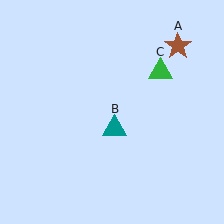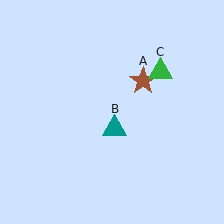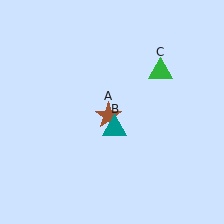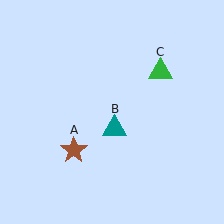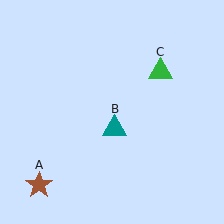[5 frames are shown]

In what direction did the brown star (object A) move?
The brown star (object A) moved down and to the left.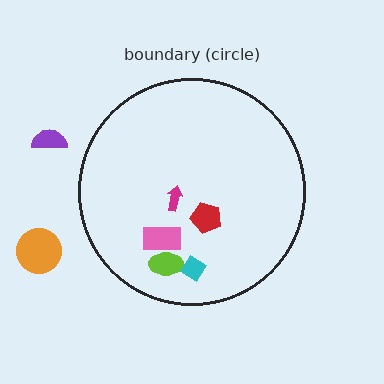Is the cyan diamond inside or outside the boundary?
Inside.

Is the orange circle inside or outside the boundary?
Outside.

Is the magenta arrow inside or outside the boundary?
Inside.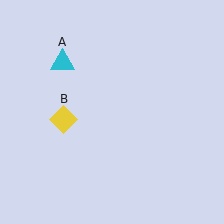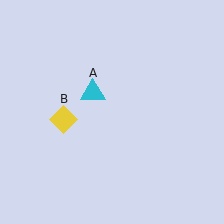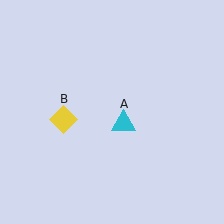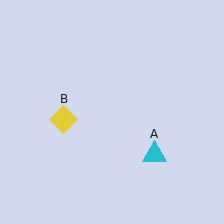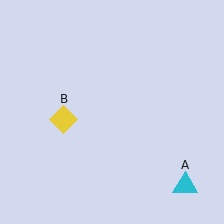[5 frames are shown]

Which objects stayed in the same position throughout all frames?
Yellow diamond (object B) remained stationary.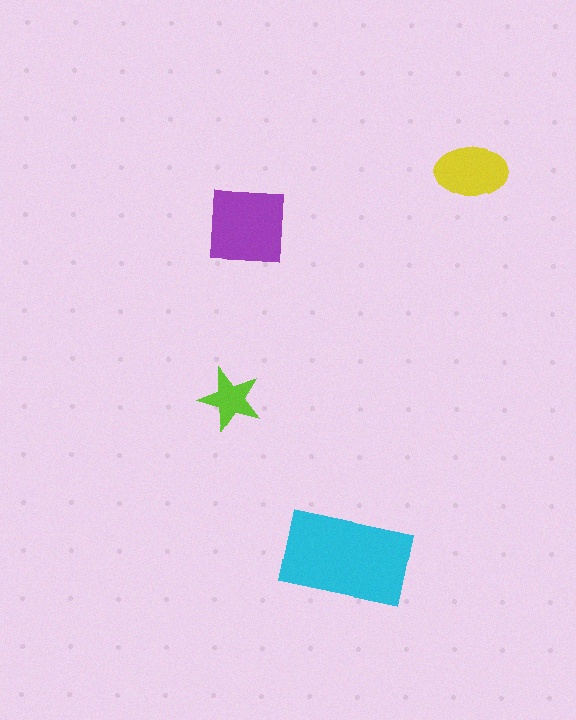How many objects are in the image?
There are 4 objects in the image.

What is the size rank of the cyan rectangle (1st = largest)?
1st.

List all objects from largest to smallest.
The cyan rectangle, the purple square, the yellow ellipse, the lime star.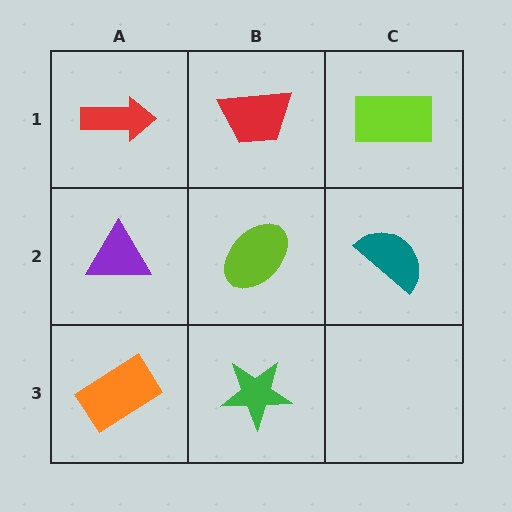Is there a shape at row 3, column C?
No, that cell is empty.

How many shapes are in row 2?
3 shapes.